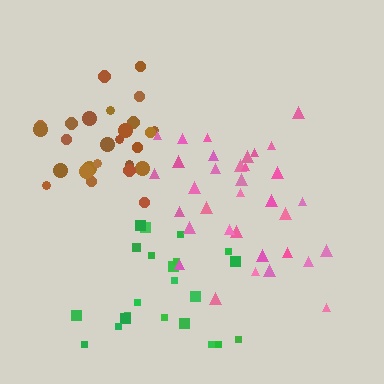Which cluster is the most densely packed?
Brown.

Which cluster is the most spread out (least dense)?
Pink.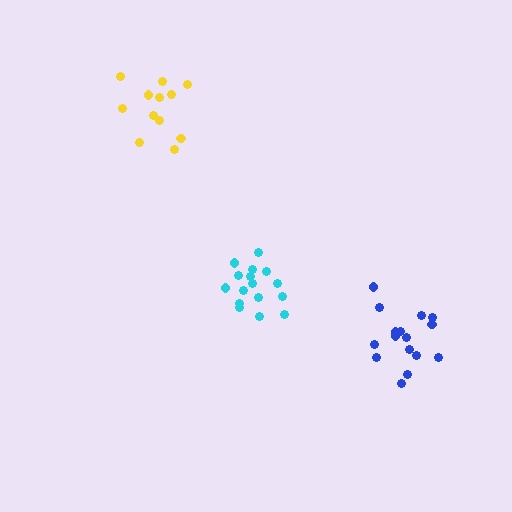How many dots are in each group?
Group 1: 16 dots, Group 2: 16 dots, Group 3: 12 dots (44 total).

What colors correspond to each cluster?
The clusters are colored: blue, cyan, yellow.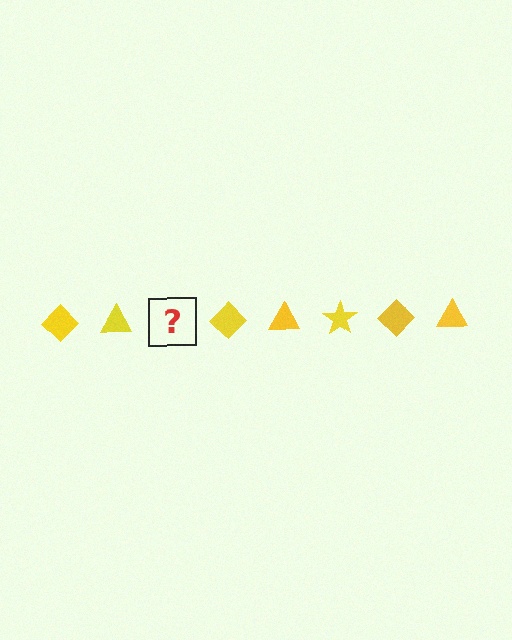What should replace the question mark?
The question mark should be replaced with a yellow star.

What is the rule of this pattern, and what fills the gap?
The rule is that the pattern cycles through diamond, triangle, star shapes in yellow. The gap should be filled with a yellow star.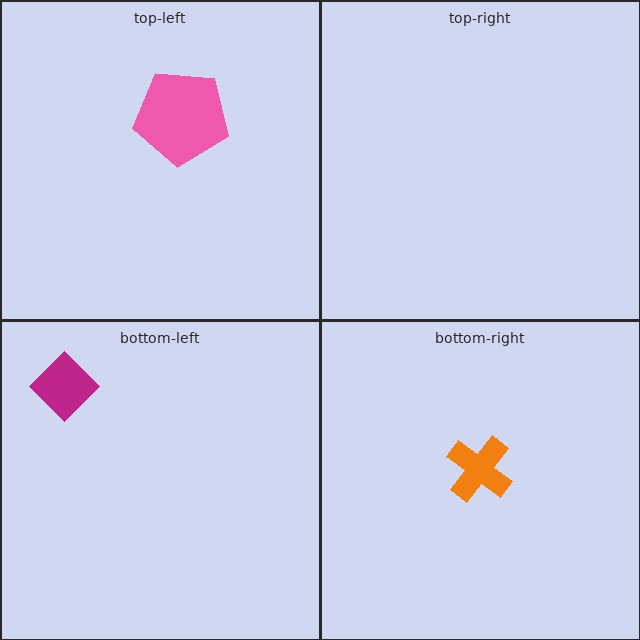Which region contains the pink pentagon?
The top-left region.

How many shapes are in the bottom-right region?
1.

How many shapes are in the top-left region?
1.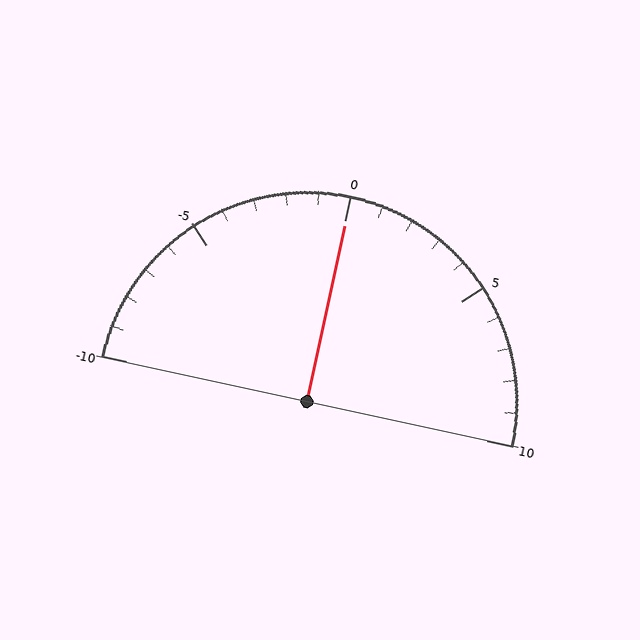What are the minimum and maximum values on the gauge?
The gauge ranges from -10 to 10.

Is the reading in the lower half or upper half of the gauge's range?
The reading is in the upper half of the range (-10 to 10).